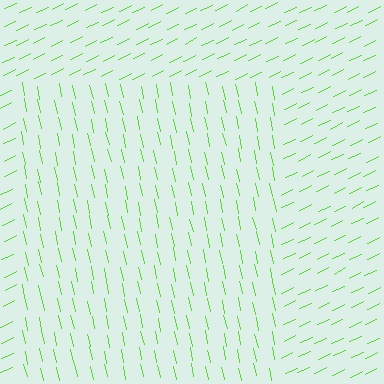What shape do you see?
I see a rectangle.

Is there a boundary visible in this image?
Yes, there is a texture boundary formed by a change in line orientation.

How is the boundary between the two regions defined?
The boundary is defined purely by a change in line orientation (approximately 76 degrees difference). All lines are the same color and thickness.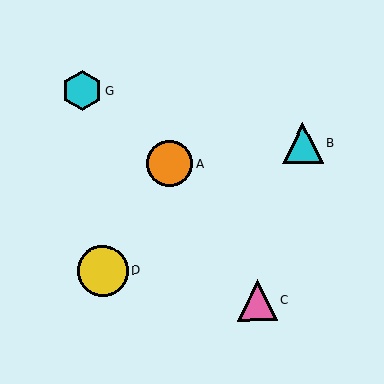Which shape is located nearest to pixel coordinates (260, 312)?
The pink triangle (labeled C) at (257, 301) is nearest to that location.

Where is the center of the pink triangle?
The center of the pink triangle is at (257, 301).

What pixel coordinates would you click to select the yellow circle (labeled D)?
Click at (103, 271) to select the yellow circle D.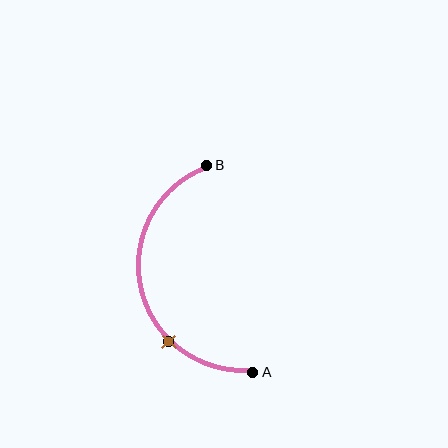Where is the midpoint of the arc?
The arc midpoint is the point on the curve farthest from the straight line joining A and B. It sits to the left of that line.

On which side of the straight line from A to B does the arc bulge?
The arc bulges to the left of the straight line connecting A and B.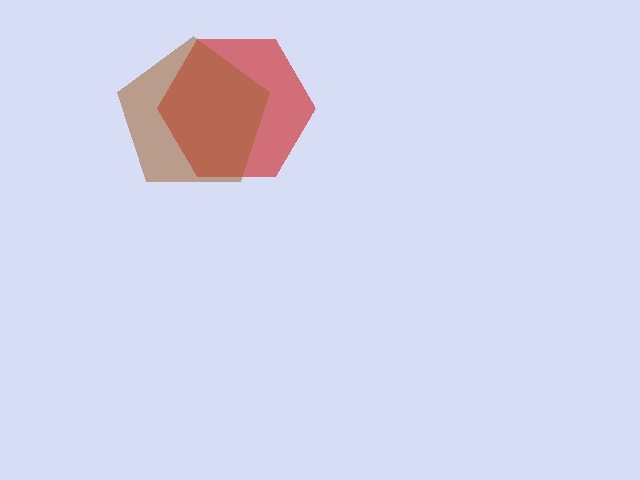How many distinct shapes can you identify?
There are 2 distinct shapes: a red hexagon, a brown pentagon.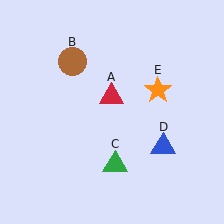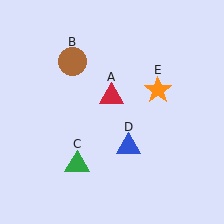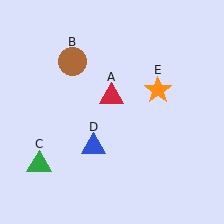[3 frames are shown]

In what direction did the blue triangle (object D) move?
The blue triangle (object D) moved left.